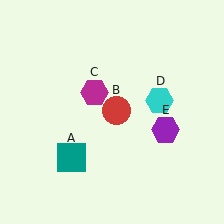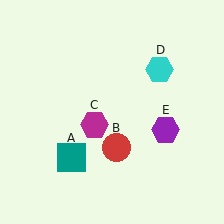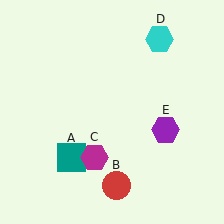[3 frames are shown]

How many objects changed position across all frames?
3 objects changed position: red circle (object B), magenta hexagon (object C), cyan hexagon (object D).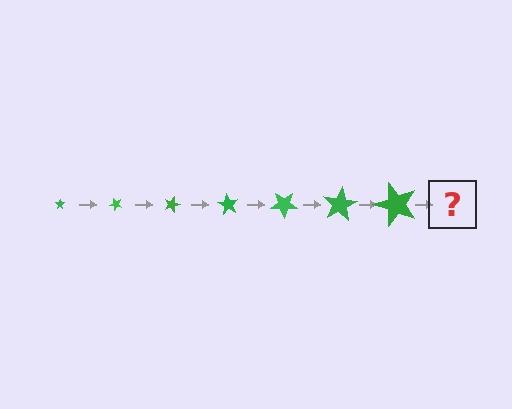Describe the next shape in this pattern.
It should be a star, larger than the previous one and rotated 315 degrees from the start.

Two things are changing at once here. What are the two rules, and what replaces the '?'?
The two rules are that the star grows larger each step and it rotates 45 degrees each step. The '?' should be a star, larger than the previous one and rotated 315 degrees from the start.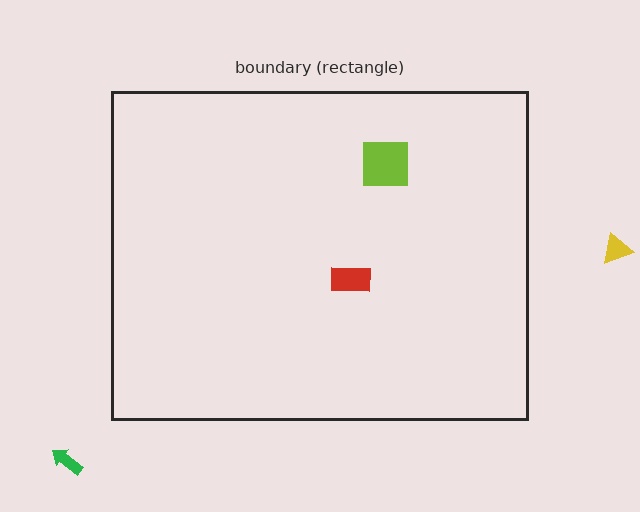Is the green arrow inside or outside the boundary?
Outside.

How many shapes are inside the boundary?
2 inside, 2 outside.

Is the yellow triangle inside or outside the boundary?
Outside.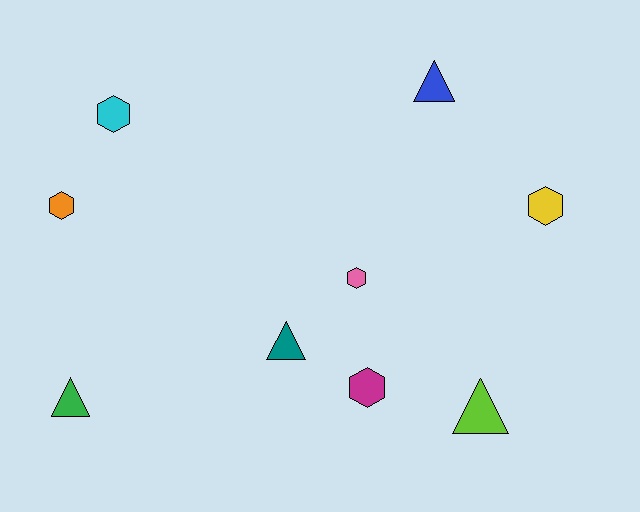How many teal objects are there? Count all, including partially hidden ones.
There is 1 teal object.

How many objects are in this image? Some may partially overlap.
There are 9 objects.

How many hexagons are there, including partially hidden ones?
There are 5 hexagons.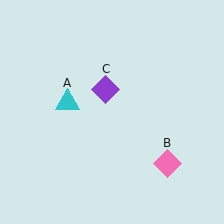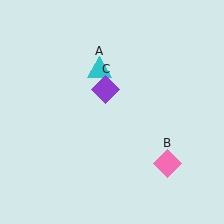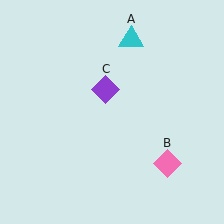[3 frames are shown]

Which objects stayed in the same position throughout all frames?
Pink diamond (object B) and purple diamond (object C) remained stationary.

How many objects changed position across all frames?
1 object changed position: cyan triangle (object A).